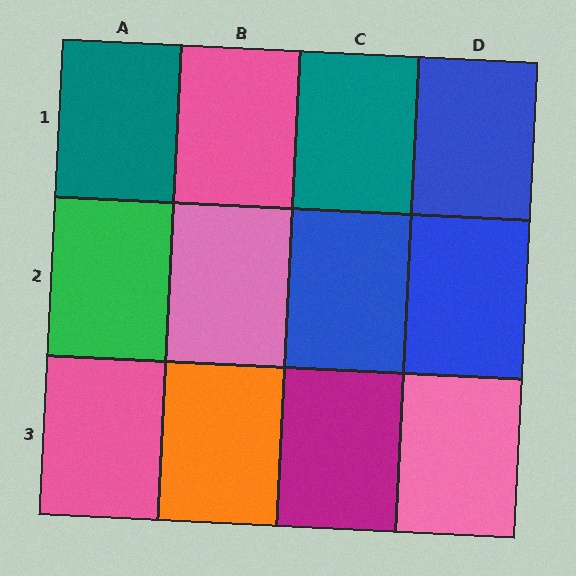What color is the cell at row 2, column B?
Pink.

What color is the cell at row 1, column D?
Blue.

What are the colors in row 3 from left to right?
Pink, orange, magenta, pink.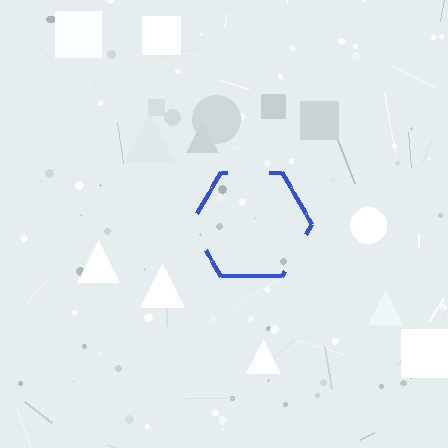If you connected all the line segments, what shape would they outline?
They would outline a hexagon.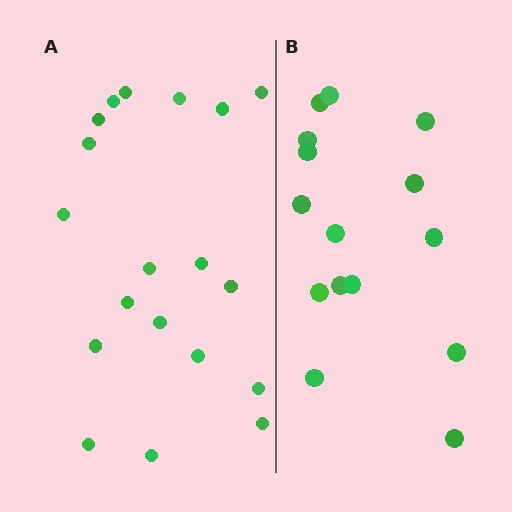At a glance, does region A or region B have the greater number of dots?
Region A (the left region) has more dots.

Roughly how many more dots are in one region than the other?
Region A has about 4 more dots than region B.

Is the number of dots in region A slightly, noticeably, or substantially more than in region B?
Region A has noticeably more, but not dramatically so. The ratio is roughly 1.3 to 1.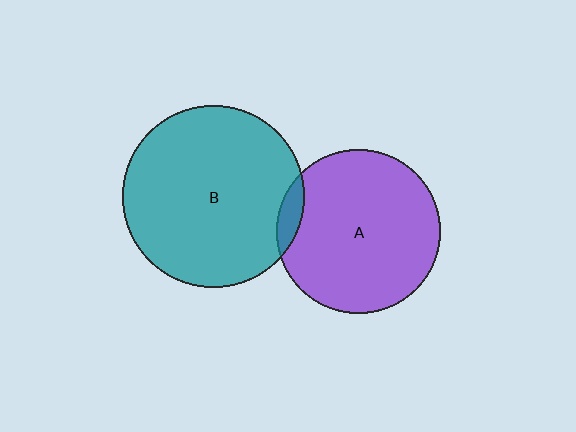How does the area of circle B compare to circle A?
Approximately 1.2 times.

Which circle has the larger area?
Circle B (teal).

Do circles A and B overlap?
Yes.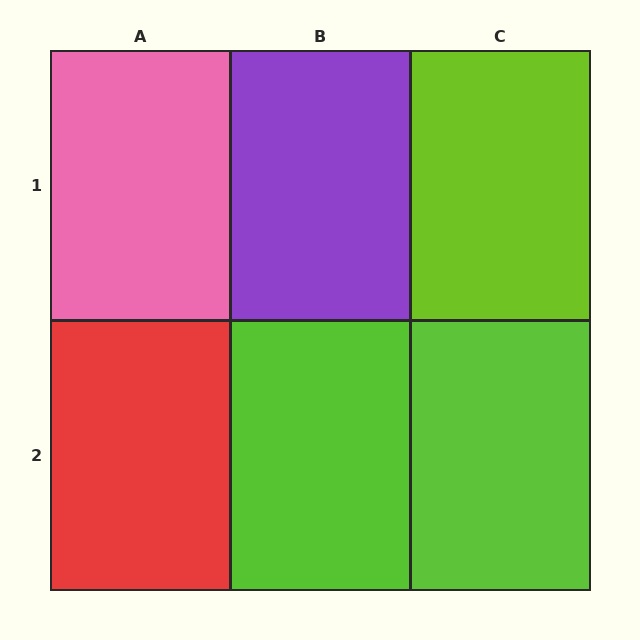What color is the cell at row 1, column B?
Purple.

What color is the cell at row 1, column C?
Lime.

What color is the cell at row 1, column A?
Pink.